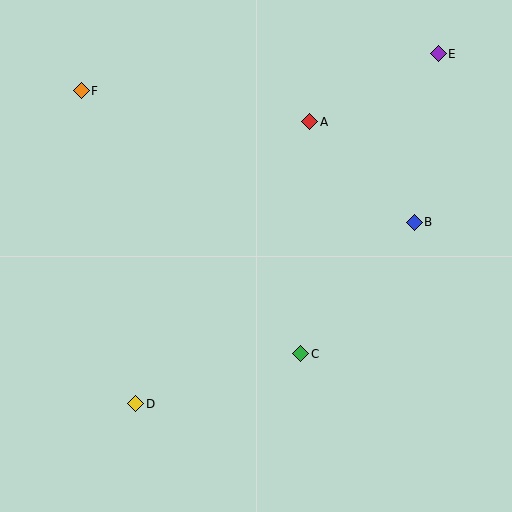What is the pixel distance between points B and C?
The distance between B and C is 174 pixels.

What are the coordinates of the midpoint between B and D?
The midpoint between B and D is at (275, 313).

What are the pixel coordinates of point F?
Point F is at (81, 91).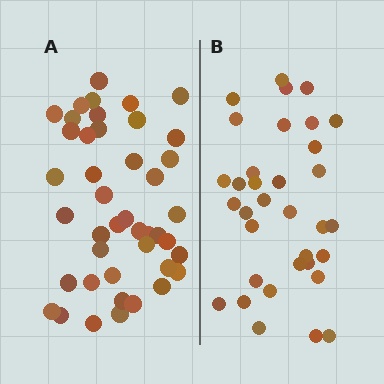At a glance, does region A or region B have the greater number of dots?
Region A (the left region) has more dots.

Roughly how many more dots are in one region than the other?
Region A has roughly 8 or so more dots than region B.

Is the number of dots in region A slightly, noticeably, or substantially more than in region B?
Region A has noticeably more, but not dramatically so. The ratio is roughly 1.3 to 1.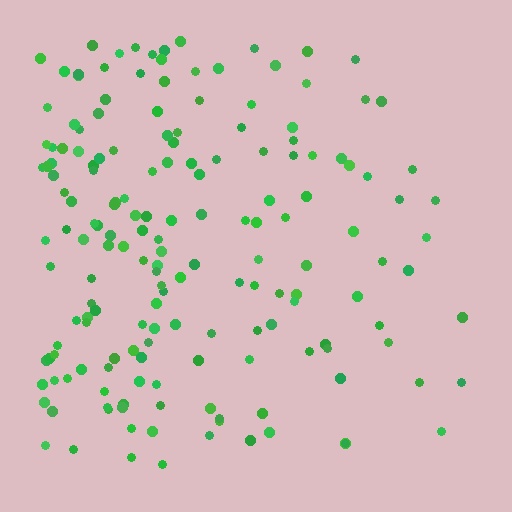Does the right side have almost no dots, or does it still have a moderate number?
Still a moderate number, just noticeably fewer than the left.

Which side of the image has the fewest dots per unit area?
The right.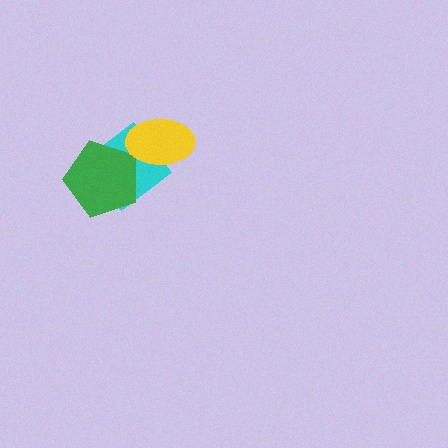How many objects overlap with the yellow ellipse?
1 object overlaps with the yellow ellipse.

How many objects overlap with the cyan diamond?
2 objects overlap with the cyan diamond.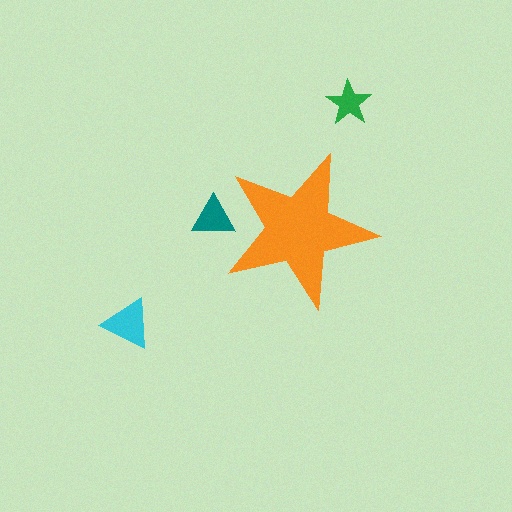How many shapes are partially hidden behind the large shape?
1 shape is partially hidden.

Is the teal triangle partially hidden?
Yes, the teal triangle is partially hidden behind the orange star.